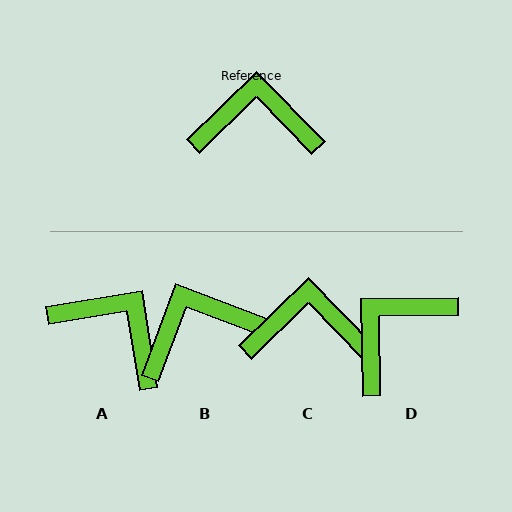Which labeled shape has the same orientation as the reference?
C.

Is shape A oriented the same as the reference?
No, it is off by about 35 degrees.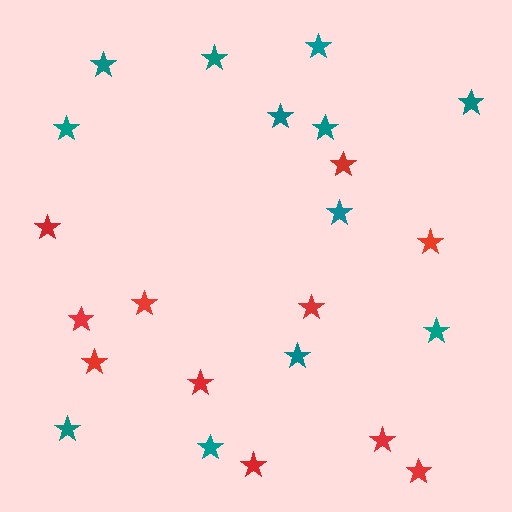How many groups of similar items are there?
There are 2 groups: one group of teal stars (12) and one group of red stars (11).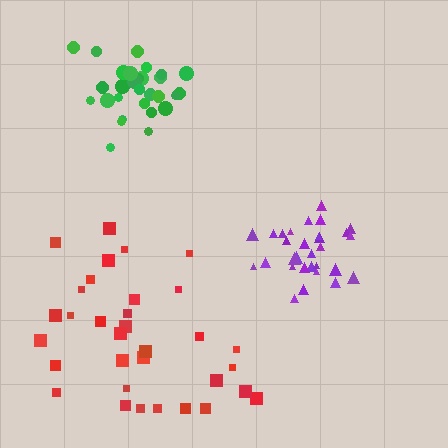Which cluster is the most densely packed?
Green.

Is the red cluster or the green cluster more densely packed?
Green.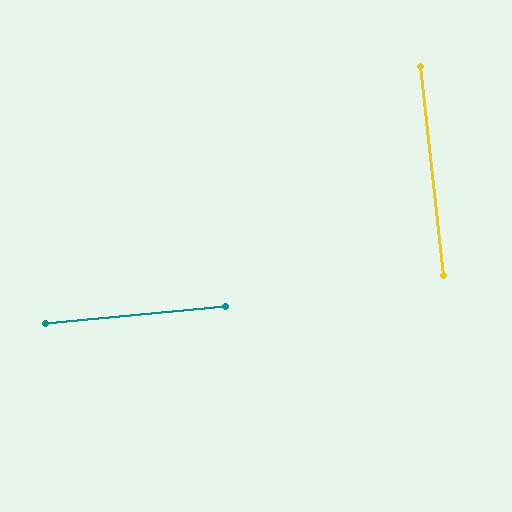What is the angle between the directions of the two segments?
Approximately 89 degrees.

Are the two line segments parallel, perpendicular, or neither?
Perpendicular — they meet at approximately 89°.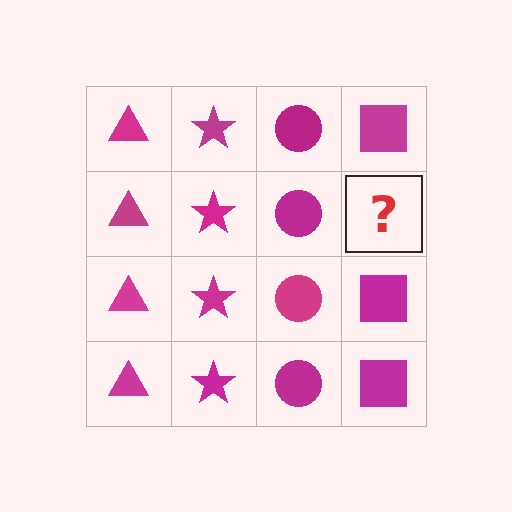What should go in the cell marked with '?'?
The missing cell should contain a magenta square.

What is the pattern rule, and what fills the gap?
The rule is that each column has a consistent shape. The gap should be filled with a magenta square.